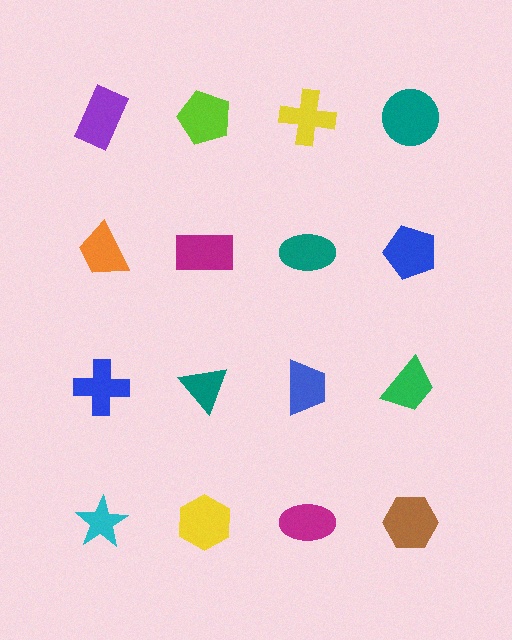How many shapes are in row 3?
4 shapes.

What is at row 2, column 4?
A blue pentagon.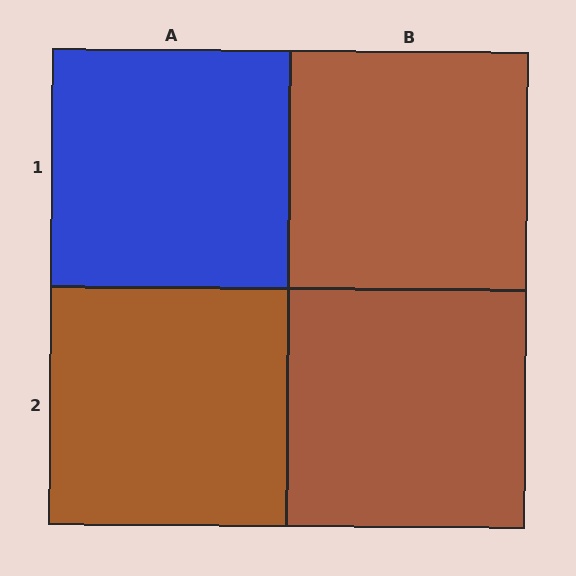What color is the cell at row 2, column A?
Brown.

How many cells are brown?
3 cells are brown.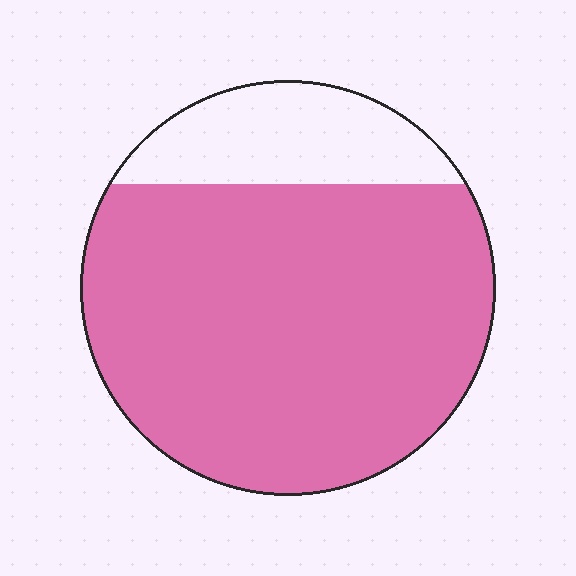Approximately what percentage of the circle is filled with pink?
Approximately 80%.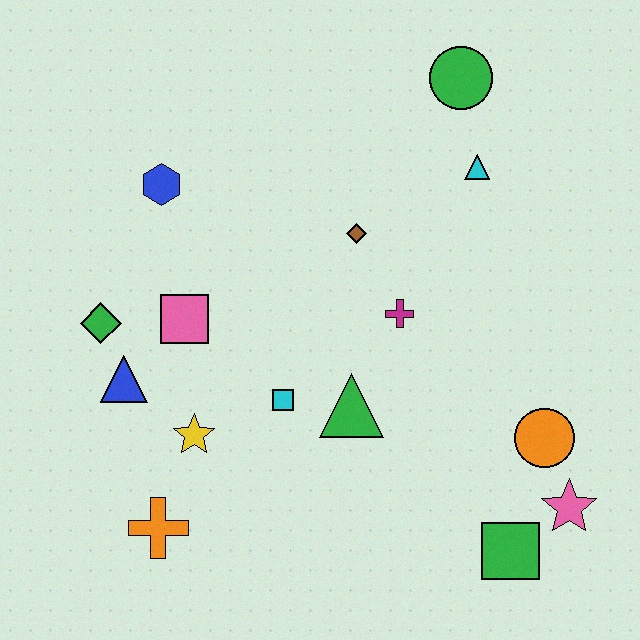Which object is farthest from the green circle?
The orange cross is farthest from the green circle.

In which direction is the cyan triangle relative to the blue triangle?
The cyan triangle is to the right of the blue triangle.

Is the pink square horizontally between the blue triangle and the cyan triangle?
Yes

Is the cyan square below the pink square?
Yes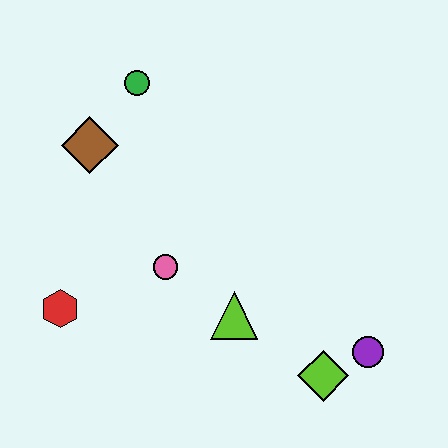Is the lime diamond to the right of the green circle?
Yes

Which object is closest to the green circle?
The brown diamond is closest to the green circle.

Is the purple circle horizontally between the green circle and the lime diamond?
No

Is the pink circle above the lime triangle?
Yes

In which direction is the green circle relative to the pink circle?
The green circle is above the pink circle.